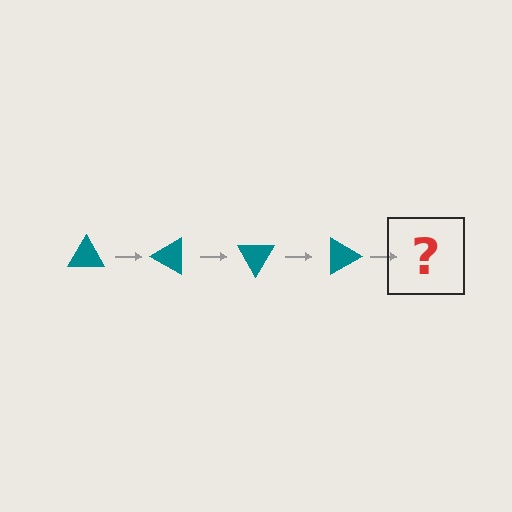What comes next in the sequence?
The next element should be a teal triangle rotated 120 degrees.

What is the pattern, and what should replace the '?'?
The pattern is that the triangle rotates 30 degrees each step. The '?' should be a teal triangle rotated 120 degrees.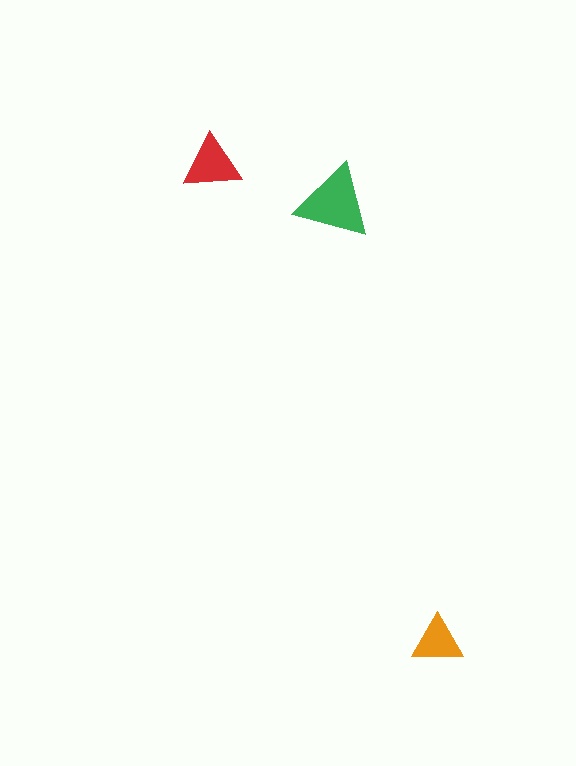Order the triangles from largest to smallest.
the green one, the red one, the orange one.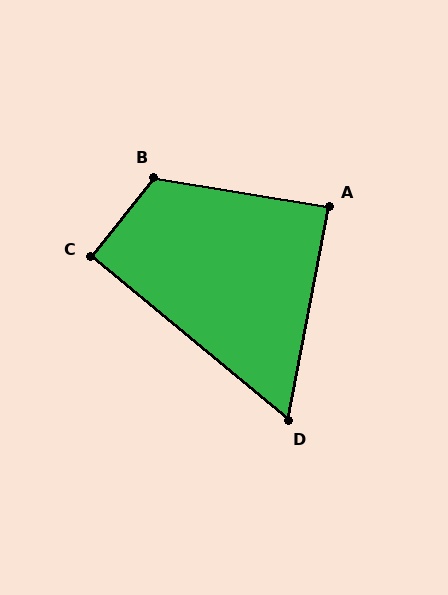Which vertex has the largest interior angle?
B, at approximately 119 degrees.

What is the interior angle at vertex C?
Approximately 91 degrees (approximately right).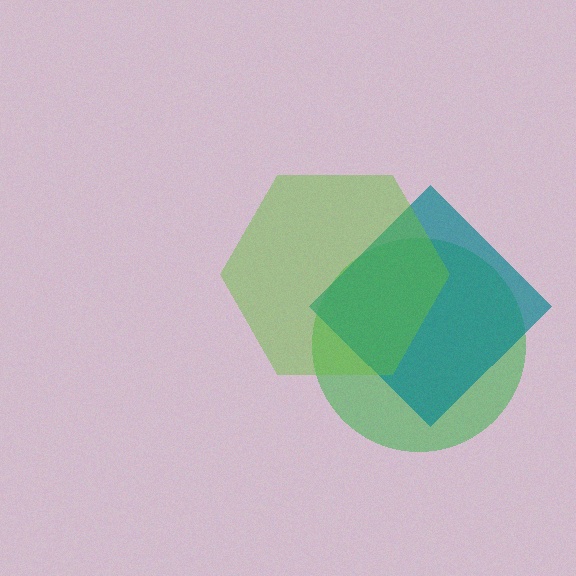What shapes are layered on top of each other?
The layered shapes are: a green circle, a teal diamond, a lime hexagon.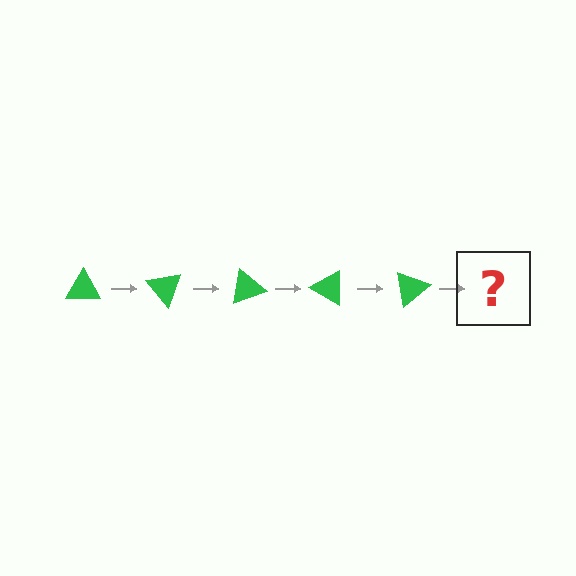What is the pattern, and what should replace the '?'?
The pattern is that the triangle rotates 50 degrees each step. The '?' should be a green triangle rotated 250 degrees.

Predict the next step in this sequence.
The next step is a green triangle rotated 250 degrees.